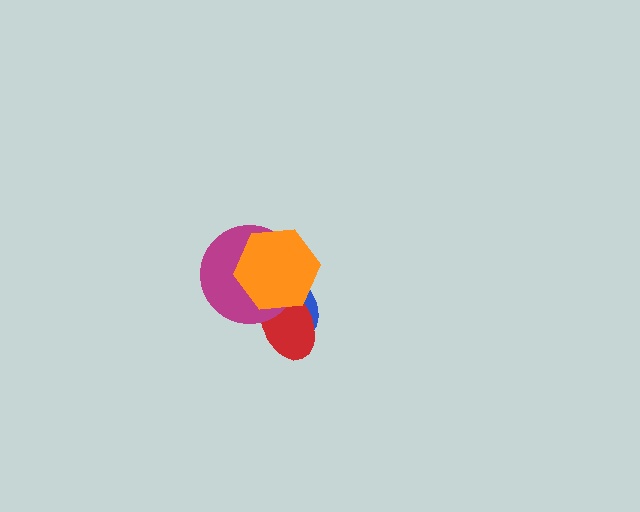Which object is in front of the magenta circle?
The orange hexagon is in front of the magenta circle.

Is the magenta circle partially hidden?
Yes, it is partially covered by another shape.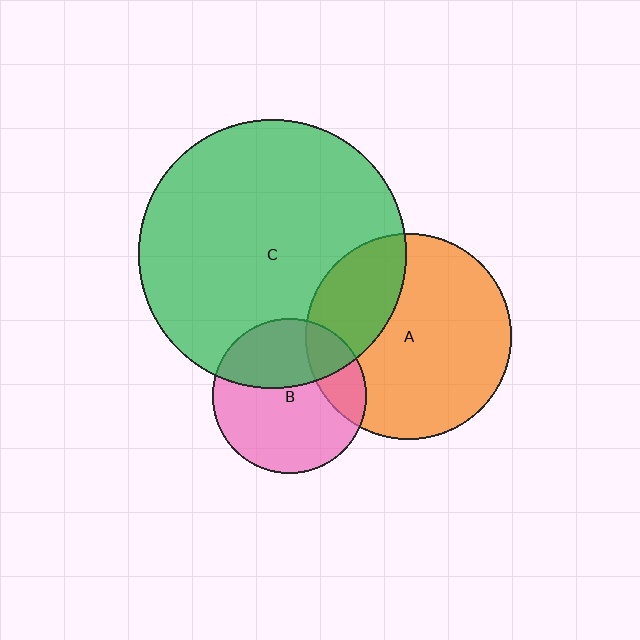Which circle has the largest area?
Circle C (green).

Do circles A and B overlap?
Yes.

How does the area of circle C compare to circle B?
Approximately 3.0 times.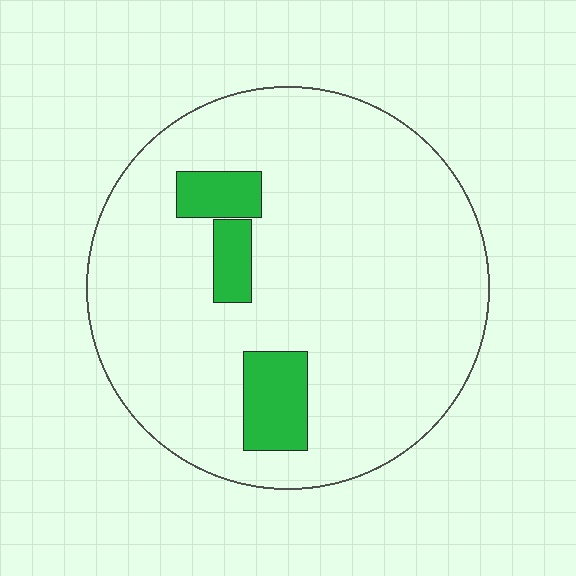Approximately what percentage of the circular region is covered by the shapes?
Approximately 10%.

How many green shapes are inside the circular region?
3.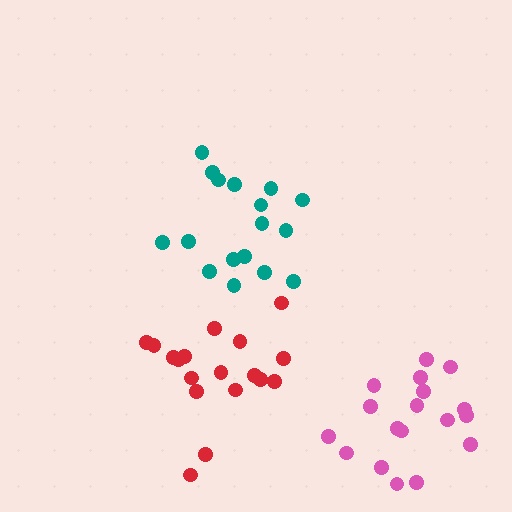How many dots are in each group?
Group 1: 17 dots, Group 2: 18 dots, Group 3: 18 dots (53 total).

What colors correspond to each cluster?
The clusters are colored: teal, pink, red.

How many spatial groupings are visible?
There are 3 spatial groupings.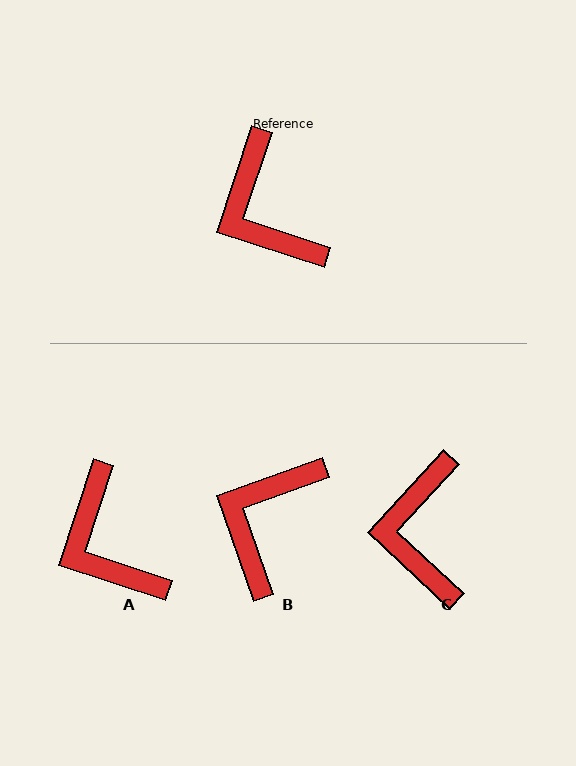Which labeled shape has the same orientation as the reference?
A.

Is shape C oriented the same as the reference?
No, it is off by about 25 degrees.